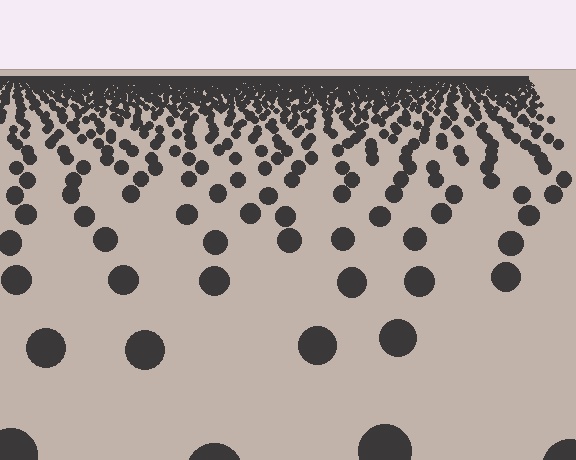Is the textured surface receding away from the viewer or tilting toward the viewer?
The surface is receding away from the viewer. Texture elements get smaller and denser toward the top.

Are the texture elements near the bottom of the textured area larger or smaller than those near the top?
Larger. Near the bottom, elements are closer to the viewer and appear at a bigger on-screen size.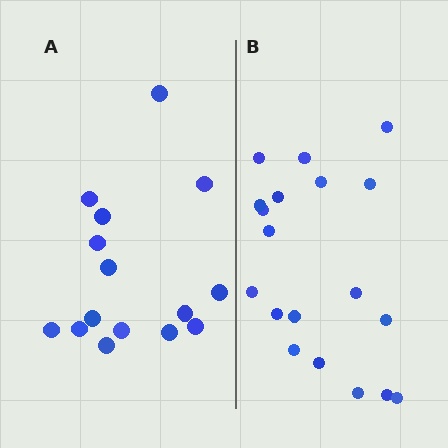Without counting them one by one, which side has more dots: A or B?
Region B (the right region) has more dots.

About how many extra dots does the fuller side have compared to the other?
Region B has about 4 more dots than region A.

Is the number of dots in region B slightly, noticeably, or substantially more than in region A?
Region B has noticeably more, but not dramatically so. The ratio is roughly 1.3 to 1.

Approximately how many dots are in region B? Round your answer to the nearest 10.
About 20 dots. (The exact count is 19, which rounds to 20.)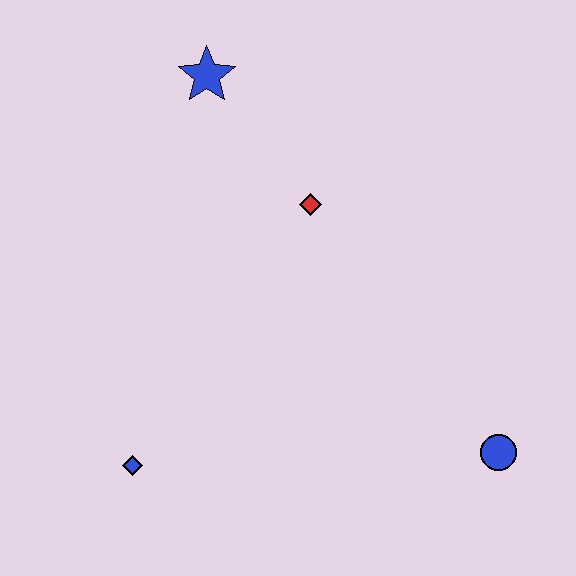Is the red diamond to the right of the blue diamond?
Yes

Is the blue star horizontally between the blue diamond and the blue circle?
Yes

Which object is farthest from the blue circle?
The blue star is farthest from the blue circle.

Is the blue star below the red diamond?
No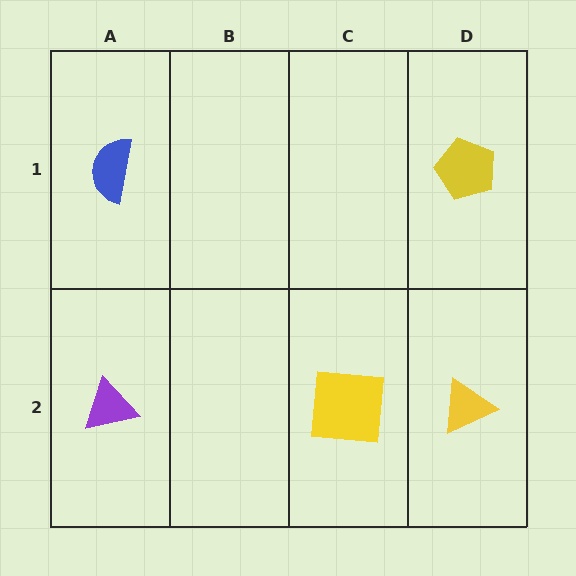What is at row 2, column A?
A purple triangle.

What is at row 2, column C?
A yellow square.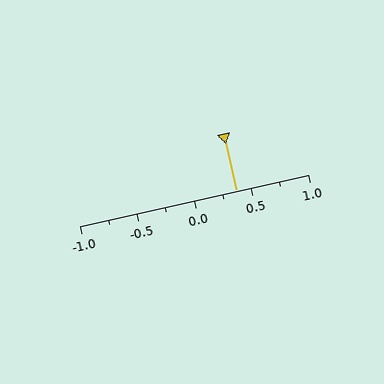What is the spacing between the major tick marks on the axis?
The major ticks are spaced 0.5 apart.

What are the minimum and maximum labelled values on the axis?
The axis runs from -1.0 to 1.0.